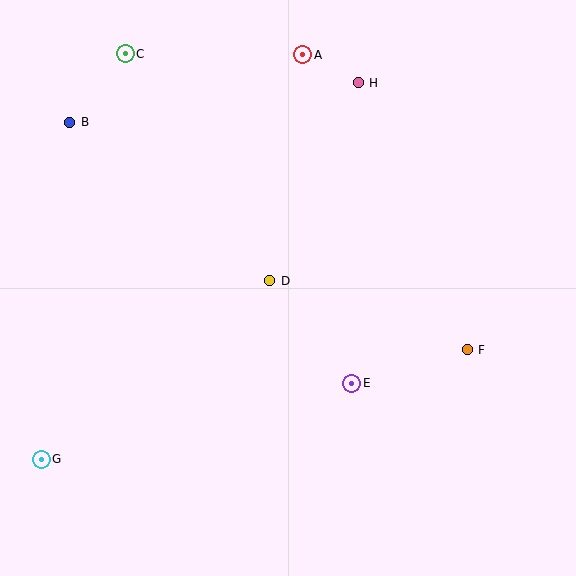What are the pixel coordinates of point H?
Point H is at (358, 83).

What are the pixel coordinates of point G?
Point G is at (41, 459).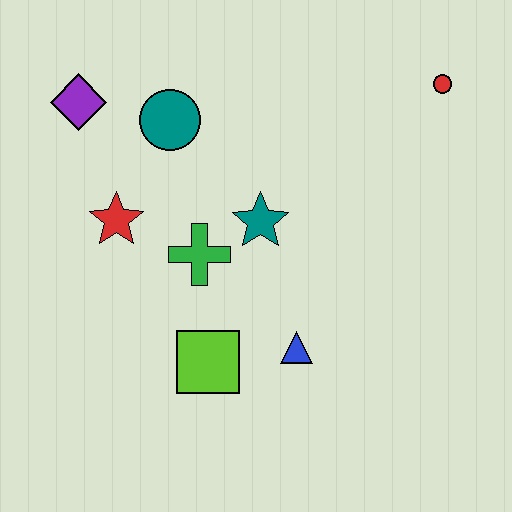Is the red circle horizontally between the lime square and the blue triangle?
No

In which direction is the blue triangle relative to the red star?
The blue triangle is to the right of the red star.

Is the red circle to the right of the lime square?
Yes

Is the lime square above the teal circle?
No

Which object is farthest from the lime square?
The red circle is farthest from the lime square.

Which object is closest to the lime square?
The blue triangle is closest to the lime square.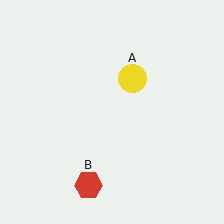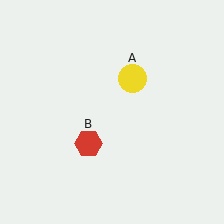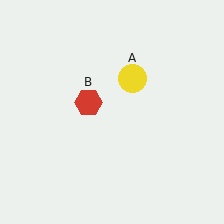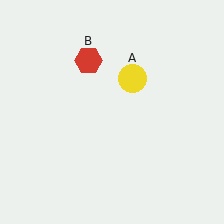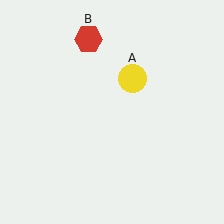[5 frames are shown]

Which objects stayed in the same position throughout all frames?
Yellow circle (object A) remained stationary.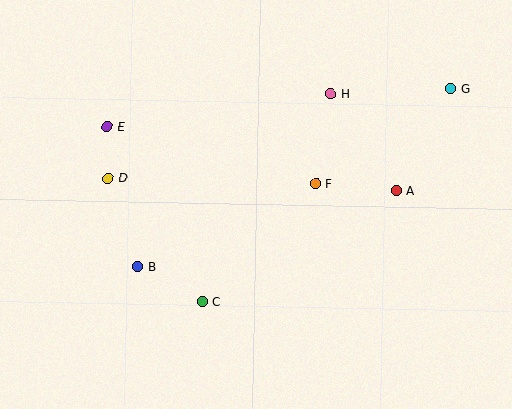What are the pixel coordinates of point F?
Point F is at (315, 184).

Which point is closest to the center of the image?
Point F at (315, 184) is closest to the center.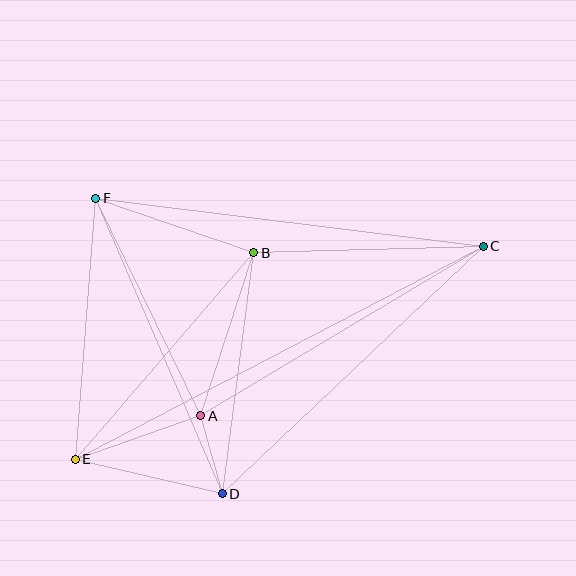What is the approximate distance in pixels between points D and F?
The distance between D and F is approximately 322 pixels.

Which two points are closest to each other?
Points A and D are closest to each other.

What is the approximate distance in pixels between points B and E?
The distance between B and E is approximately 273 pixels.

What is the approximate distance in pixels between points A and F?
The distance between A and F is approximately 241 pixels.